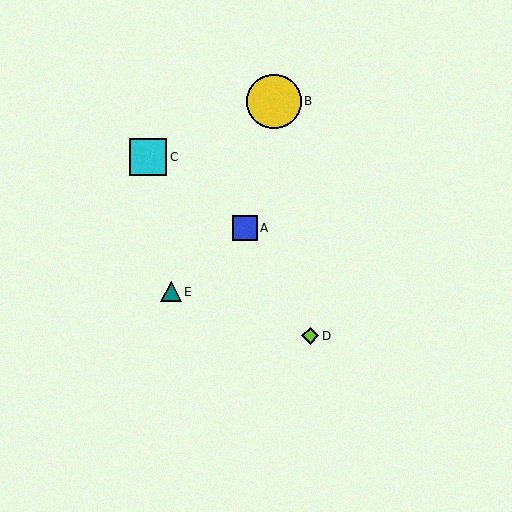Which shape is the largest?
The yellow circle (labeled B) is the largest.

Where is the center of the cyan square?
The center of the cyan square is at (148, 157).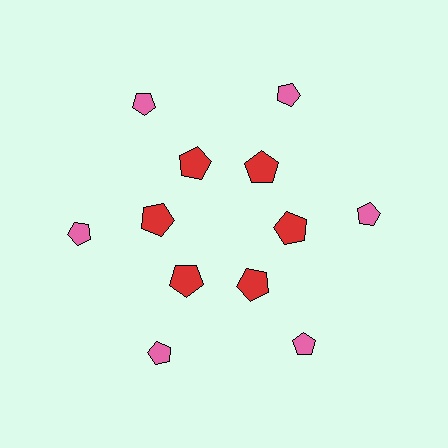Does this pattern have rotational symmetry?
Yes, this pattern has 6-fold rotational symmetry. It looks the same after rotating 60 degrees around the center.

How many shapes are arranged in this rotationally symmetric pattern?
There are 12 shapes, arranged in 6 groups of 2.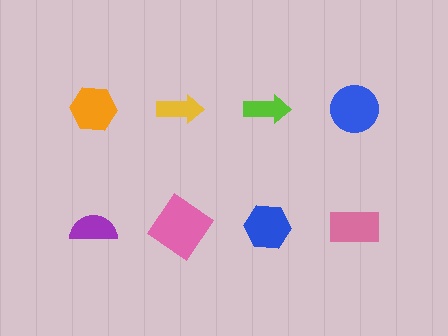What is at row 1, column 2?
A yellow arrow.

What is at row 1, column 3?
A lime arrow.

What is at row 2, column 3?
A blue hexagon.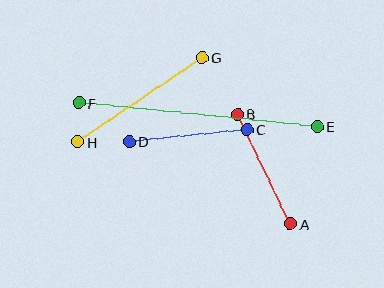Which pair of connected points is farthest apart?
Points E and F are farthest apart.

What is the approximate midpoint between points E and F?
The midpoint is at approximately (198, 115) pixels.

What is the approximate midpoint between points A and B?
The midpoint is at approximately (264, 169) pixels.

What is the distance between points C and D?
The distance is approximately 118 pixels.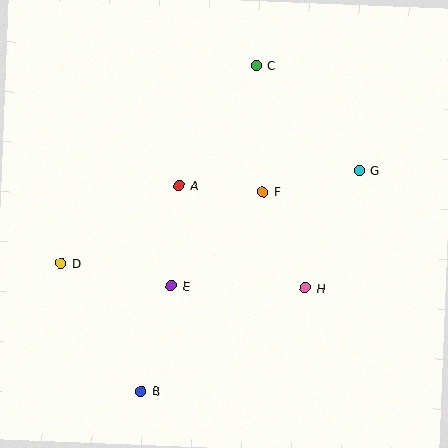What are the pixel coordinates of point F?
Point F is at (263, 192).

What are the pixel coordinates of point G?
Point G is at (359, 171).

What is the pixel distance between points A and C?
The distance between A and C is 143 pixels.